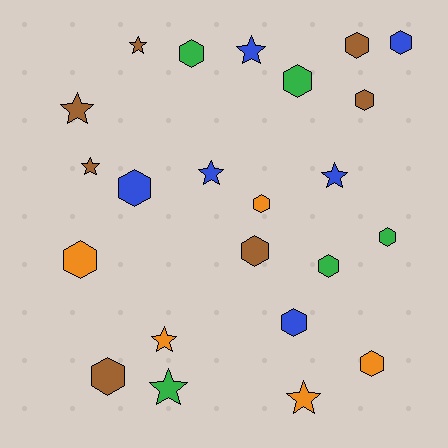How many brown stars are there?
There are 3 brown stars.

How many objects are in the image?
There are 23 objects.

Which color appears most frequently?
Brown, with 7 objects.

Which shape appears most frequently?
Hexagon, with 14 objects.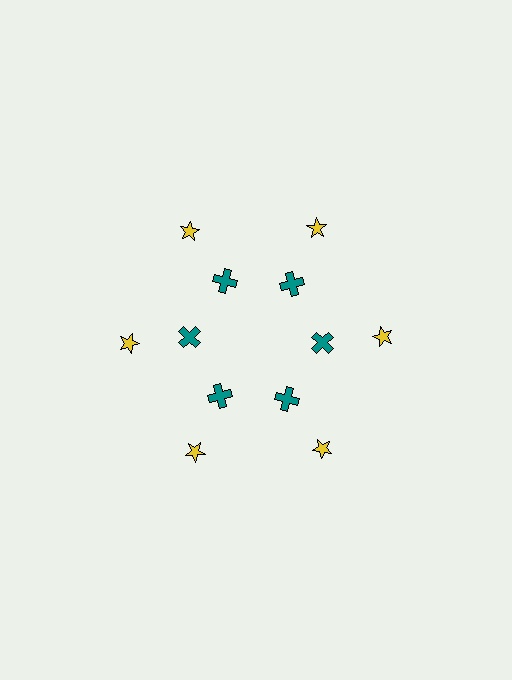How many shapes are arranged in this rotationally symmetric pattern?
There are 12 shapes, arranged in 6 groups of 2.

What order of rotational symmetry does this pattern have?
This pattern has 6-fold rotational symmetry.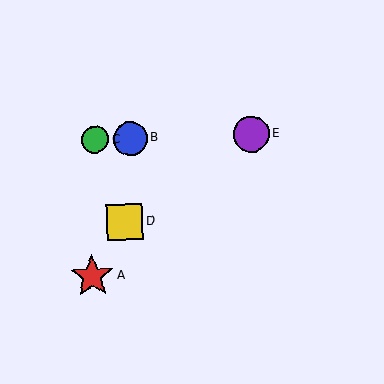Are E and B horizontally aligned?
Yes, both are at y≈134.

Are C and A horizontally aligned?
No, C is at y≈140 and A is at y≈276.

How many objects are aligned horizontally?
3 objects (B, C, E) are aligned horizontally.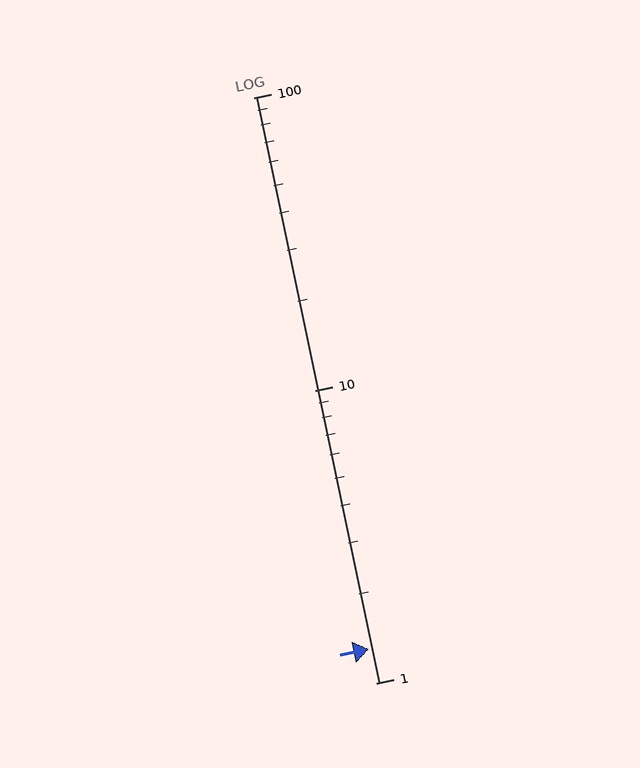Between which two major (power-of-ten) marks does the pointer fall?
The pointer is between 1 and 10.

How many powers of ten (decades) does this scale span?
The scale spans 2 decades, from 1 to 100.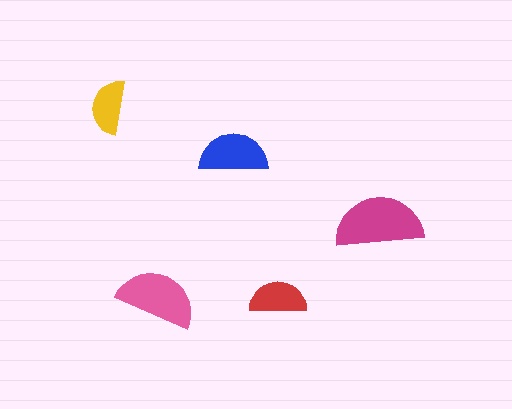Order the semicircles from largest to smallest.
the magenta one, the pink one, the blue one, the red one, the yellow one.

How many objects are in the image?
There are 5 objects in the image.